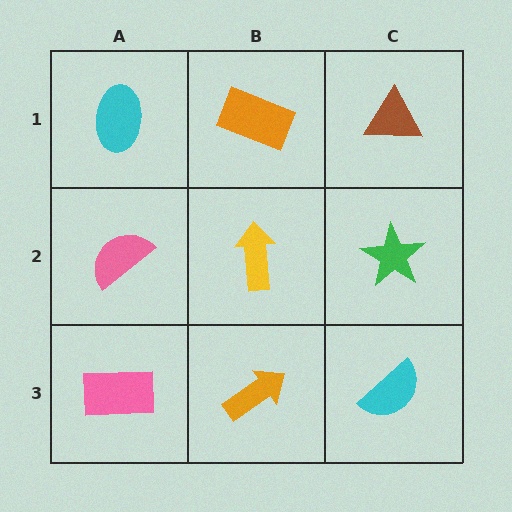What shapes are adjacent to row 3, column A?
A pink semicircle (row 2, column A), an orange arrow (row 3, column B).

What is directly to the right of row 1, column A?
An orange rectangle.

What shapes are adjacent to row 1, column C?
A green star (row 2, column C), an orange rectangle (row 1, column B).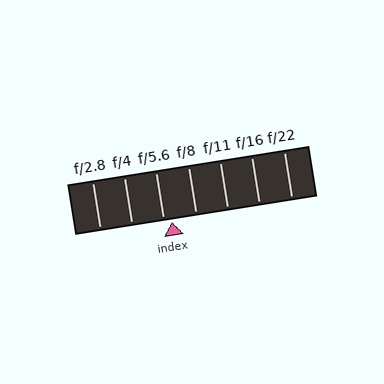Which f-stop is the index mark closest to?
The index mark is closest to f/5.6.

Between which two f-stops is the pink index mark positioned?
The index mark is between f/5.6 and f/8.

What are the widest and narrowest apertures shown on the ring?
The widest aperture shown is f/2.8 and the narrowest is f/22.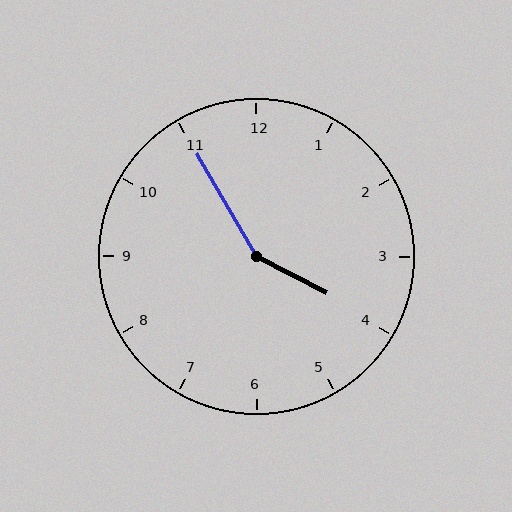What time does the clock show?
3:55.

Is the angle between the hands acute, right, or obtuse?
It is obtuse.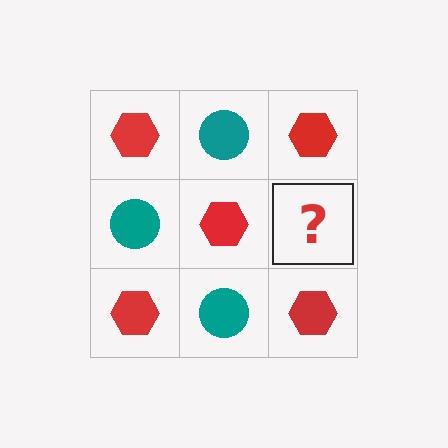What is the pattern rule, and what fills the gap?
The rule is that it alternates red hexagon and teal circle in a checkerboard pattern. The gap should be filled with a teal circle.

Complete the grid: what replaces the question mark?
The question mark should be replaced with a teal circle.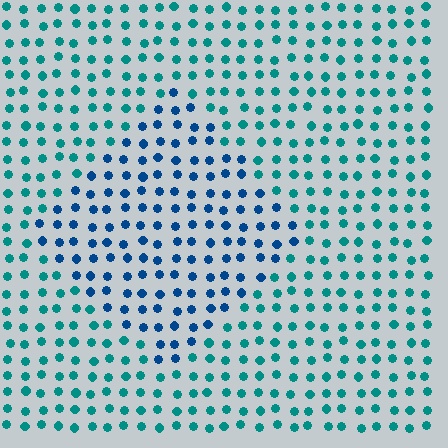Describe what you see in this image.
The image is filled with small teal elements in a uniform arrangement. A diamond-shaped region is visible where the elements are tinted to a slightly different hue, forming a subtle color boundary.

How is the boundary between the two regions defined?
The boundary is defined purely by a slight shift in hue (about 35 degrees). Spacing, size, and orientation are identical on both sides.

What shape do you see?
I see a diamond.